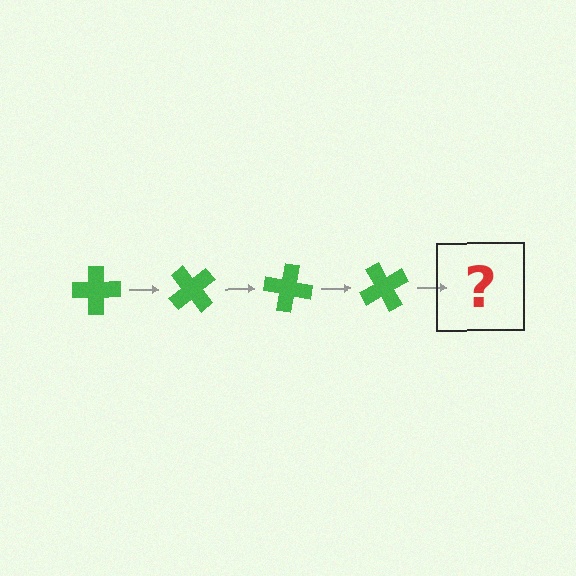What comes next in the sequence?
The next element should be a green cross rotated 200 degrees.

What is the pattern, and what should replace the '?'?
The pattern is that the cross rotates 50 degrees each step. The '?' should be a green cross rotated 200 degrees.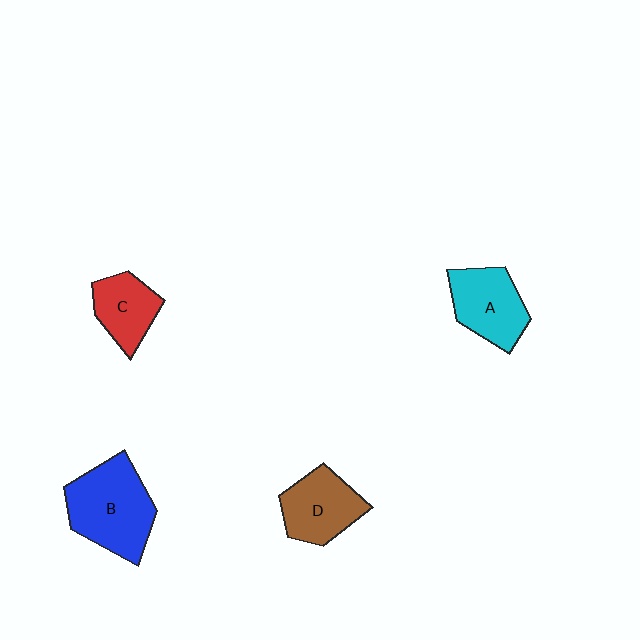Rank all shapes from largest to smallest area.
From largest to smallest: B (blue), A (cyan), D (brown), C (red).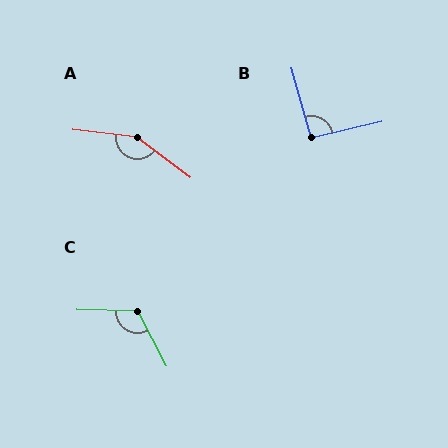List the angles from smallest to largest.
B (93°), C (119°), A (150°).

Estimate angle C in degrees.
Approximately 119 degrees.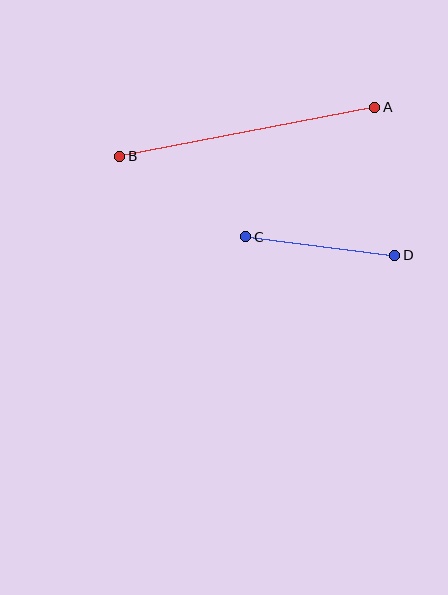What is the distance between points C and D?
The distance is approximately 150 pixels.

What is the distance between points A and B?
The distance is approximately 260 pixels.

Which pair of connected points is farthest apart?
Points A and B are farthest apart.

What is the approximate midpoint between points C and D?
The midpoint is at approximately (320, 246) pixels.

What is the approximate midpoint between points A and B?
The midpoint is at approximately (247, 132) pixels.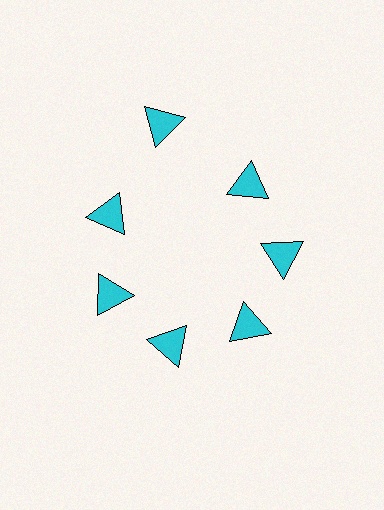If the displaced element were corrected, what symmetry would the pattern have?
It would have 7-fold rotational symmetry — the pattern would map onto itself every 51 degrees.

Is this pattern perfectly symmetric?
No. The 7 cyan triangles are arranged in a ring, but one element near the 12 o'clock position is pushed outward from the center, breaking the 7-fold rotational symmetry.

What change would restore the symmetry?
The symmetry would be restored by moving it inward, back onto the ring so that all 7 triangles sit at equal angles and equal distance from the center.